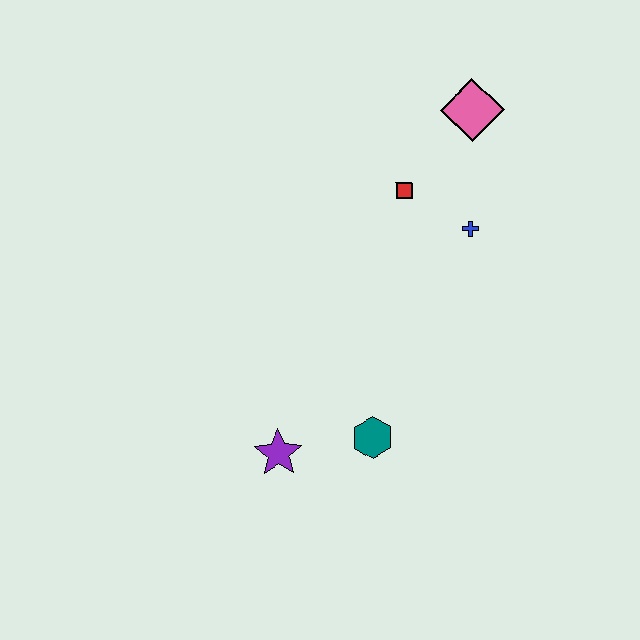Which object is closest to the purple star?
The teal hexagon is closest to the purple star.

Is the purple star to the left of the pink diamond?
Yes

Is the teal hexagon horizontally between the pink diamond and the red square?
No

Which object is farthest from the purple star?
The pink diamond is farthest from the purple star.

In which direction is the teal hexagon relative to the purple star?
The teal hexagon is to the right of the purple star.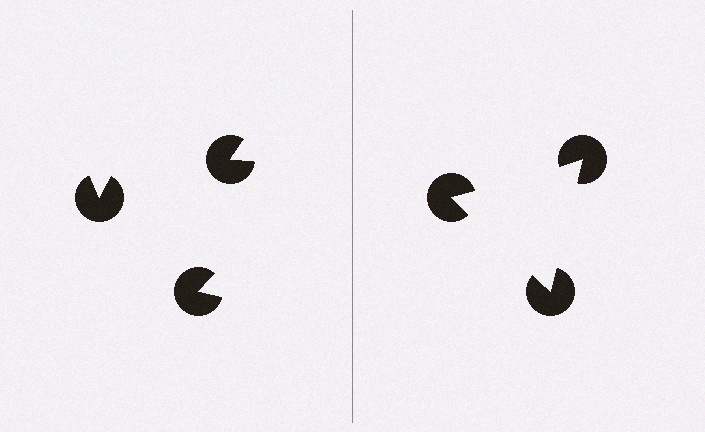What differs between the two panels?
The pac-man discs are positioned identically on both sides; only the wedge orientations differ. On the right they align to a triangle; on the left they are misaligned.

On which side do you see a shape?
An illusory triangle appears on the right side. On the left side the wedge cuts are rotated, so no coherent shape forms.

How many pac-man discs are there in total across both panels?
6 — 3 on each side.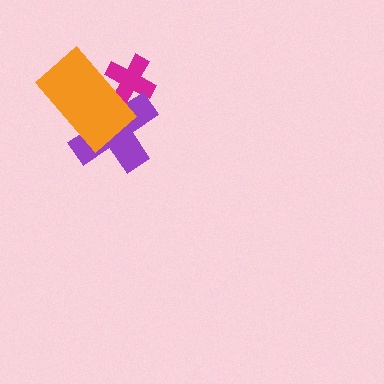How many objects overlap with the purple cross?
2 objects overlap with the purple cross.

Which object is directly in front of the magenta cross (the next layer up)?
The purple cross is directly in front of the magenta cross.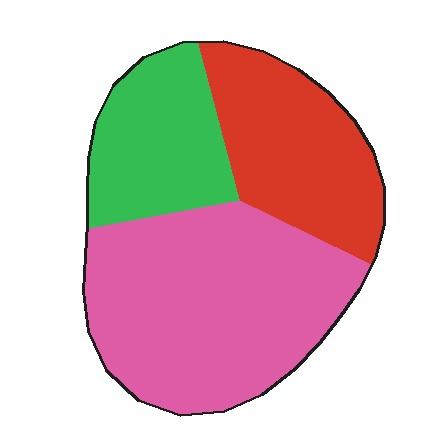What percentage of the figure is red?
Red covers roughly 30% of the figure.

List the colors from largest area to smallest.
From largest to smallest: pink, red, green.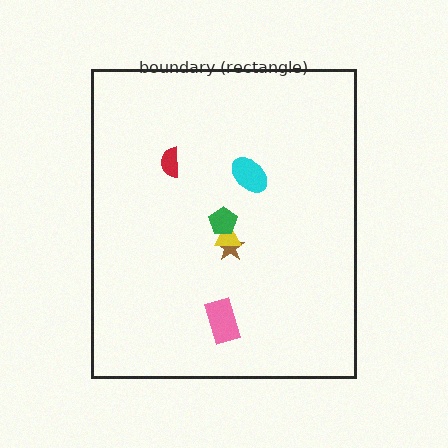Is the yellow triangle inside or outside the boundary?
Inside.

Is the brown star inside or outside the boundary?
Inside.